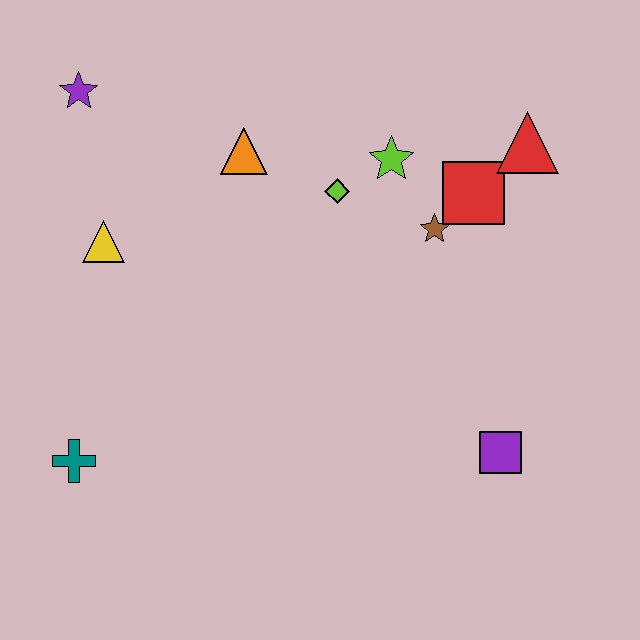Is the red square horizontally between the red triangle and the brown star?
Yes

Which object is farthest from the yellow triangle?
The purple square is farthest from the yellow triangle.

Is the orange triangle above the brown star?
Yes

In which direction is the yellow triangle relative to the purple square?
The yellow triangle is to the left of the purple square.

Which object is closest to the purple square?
The brown star is closest to the purple square.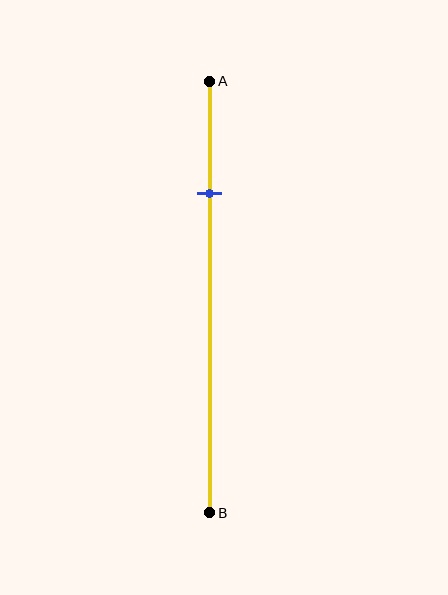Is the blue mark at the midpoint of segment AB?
No, the mark is at about 25% from A, not at the 50% midpoint.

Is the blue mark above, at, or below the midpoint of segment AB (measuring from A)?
The blue mark is above the midpoint of segment AB.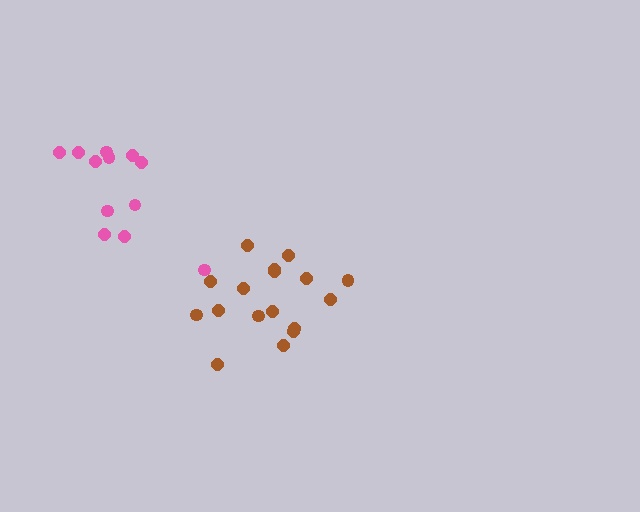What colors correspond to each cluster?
The clusters are colored: pink, brown.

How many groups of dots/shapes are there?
There are 2 groups.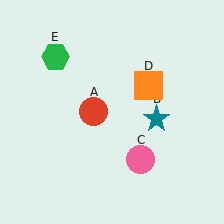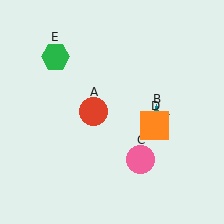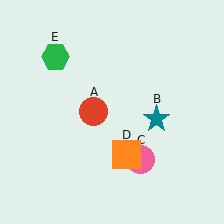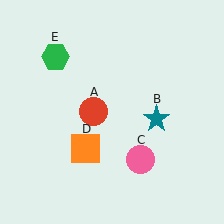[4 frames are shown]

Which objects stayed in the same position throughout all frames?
Red circle (object A) and teal star (object B) and pink circle (object C) and green hexagon (object E) remained stationary.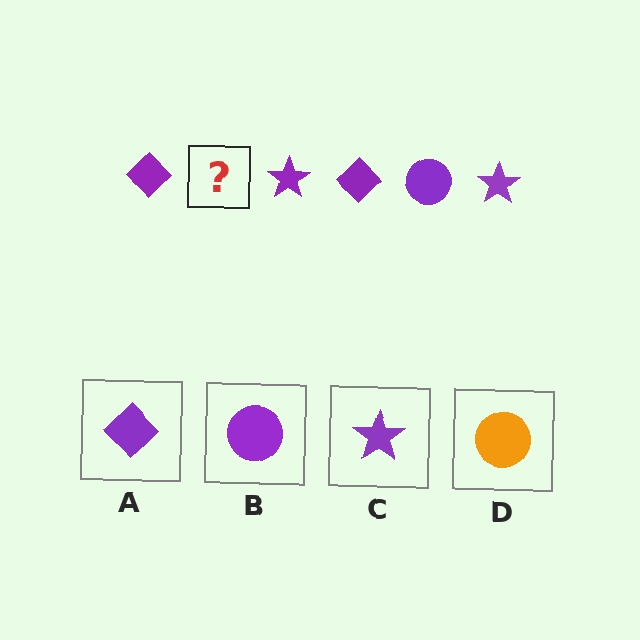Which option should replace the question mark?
Option B.